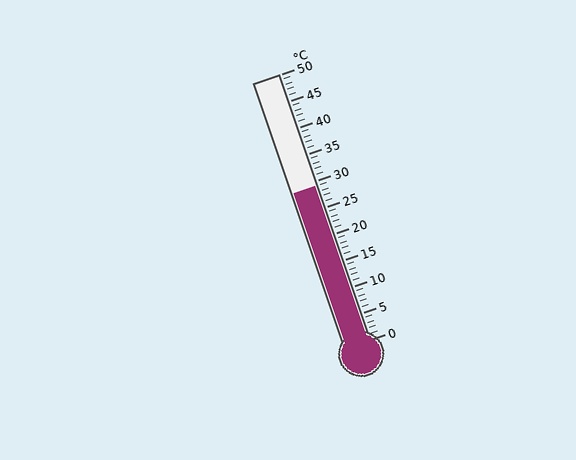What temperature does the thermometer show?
The thermometer shows approximately 29°C.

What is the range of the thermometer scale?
The thermometer scale ranges from 0°C to 50°C.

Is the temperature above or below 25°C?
The temperature is above 25°C.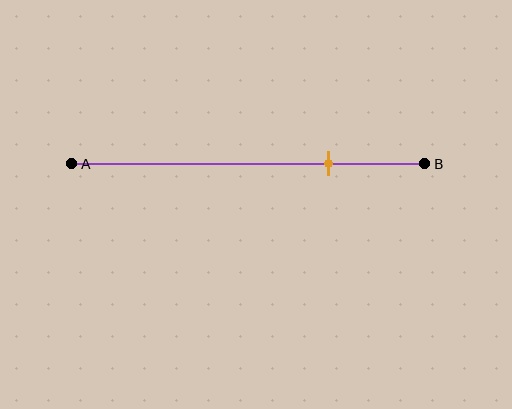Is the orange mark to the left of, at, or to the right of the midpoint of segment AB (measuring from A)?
The orange mark is to the right of the midpoint of segment AB.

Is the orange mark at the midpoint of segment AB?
No, the mark is at about 75% from A, not at the 50% midpoint.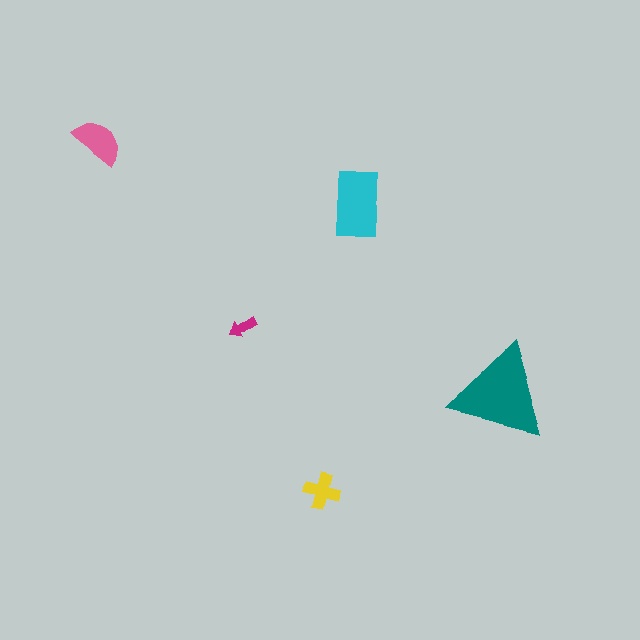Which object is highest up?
The pink semicircle is topmost.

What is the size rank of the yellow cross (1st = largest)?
4th.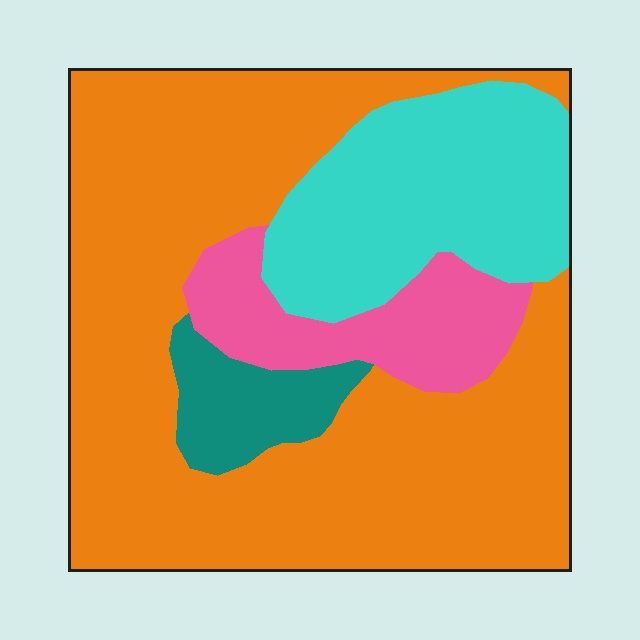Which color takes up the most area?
Orange, at roughly 60%.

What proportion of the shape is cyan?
Cyan takes up between a sixth and a third of the shape.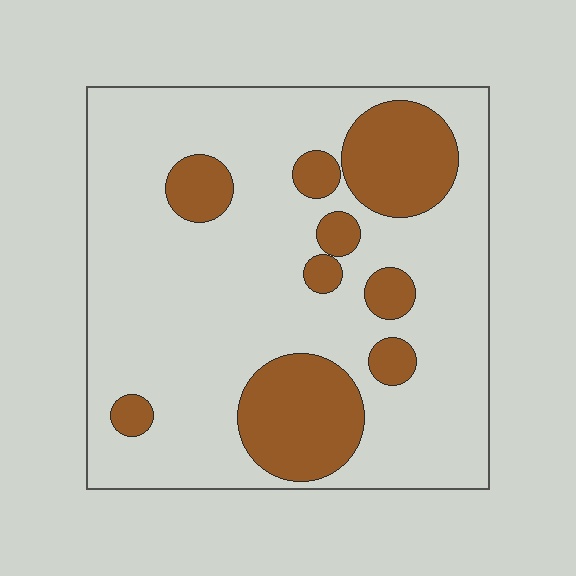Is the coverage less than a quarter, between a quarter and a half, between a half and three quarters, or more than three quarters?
Less than a quarter.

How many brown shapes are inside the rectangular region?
9.